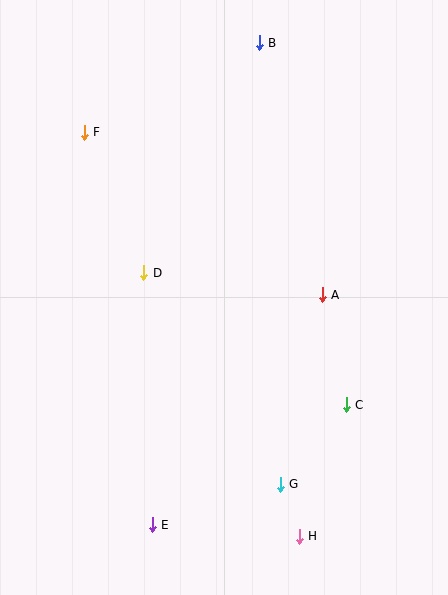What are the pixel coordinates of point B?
Point B is at (259, 43).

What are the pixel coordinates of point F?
Point F is at (84, 132).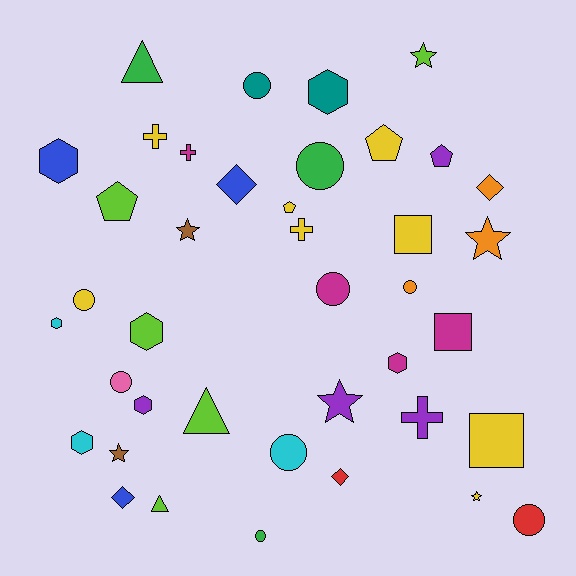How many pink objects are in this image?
There is 1 pink object.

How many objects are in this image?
There are 40 objects.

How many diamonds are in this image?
There are 4 diamonds.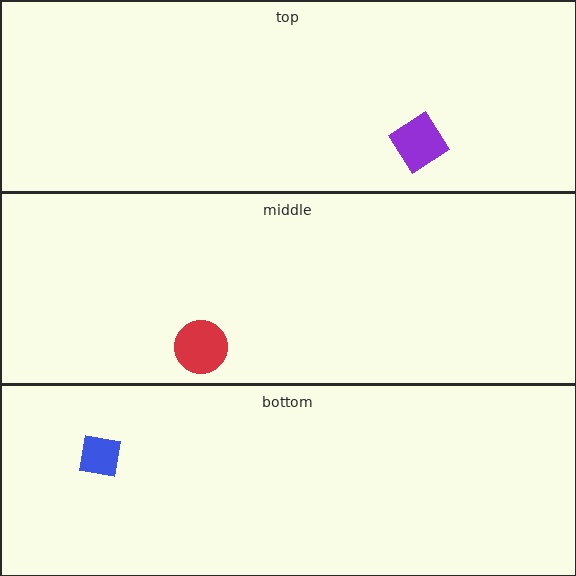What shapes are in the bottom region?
The blue square.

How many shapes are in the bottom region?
1.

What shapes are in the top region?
The purple diamond.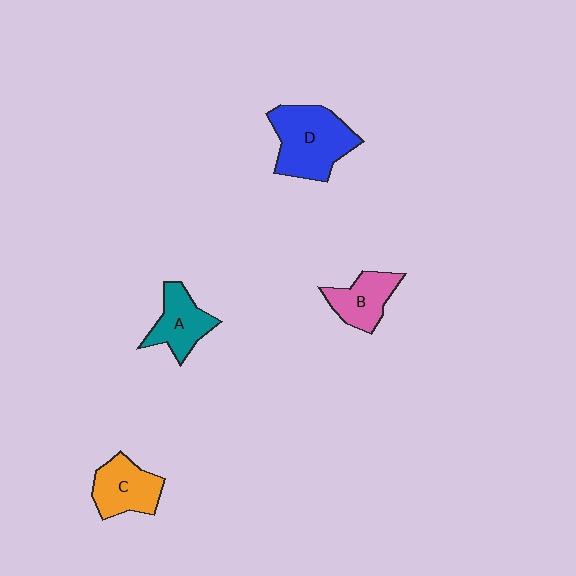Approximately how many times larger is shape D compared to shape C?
Approximately 1.5 times.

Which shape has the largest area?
Shape D (blue).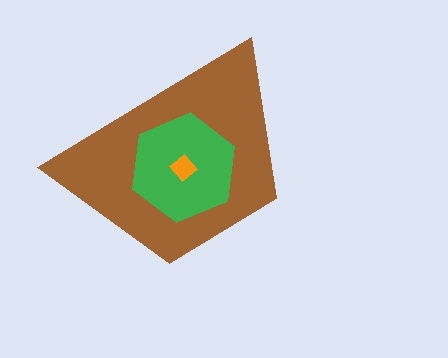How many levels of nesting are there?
3.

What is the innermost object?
The orange diamond.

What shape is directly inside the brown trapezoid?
The green hexagon.